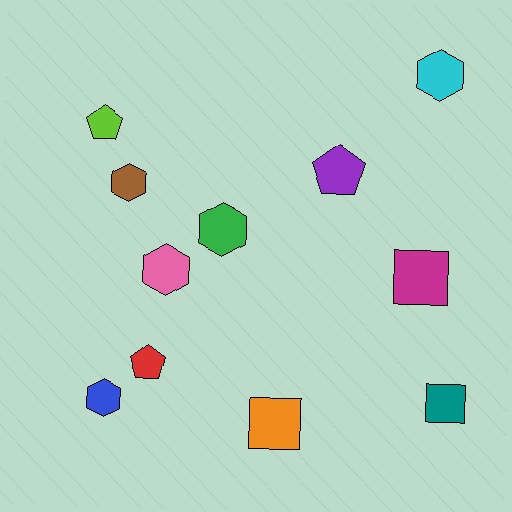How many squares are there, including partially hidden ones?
There are 3 squares.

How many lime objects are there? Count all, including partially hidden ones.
There is 1 lime object.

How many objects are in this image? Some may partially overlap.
There are 11 objects.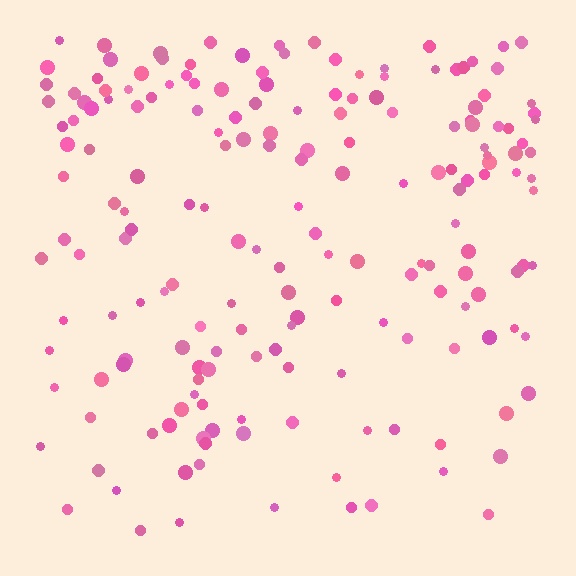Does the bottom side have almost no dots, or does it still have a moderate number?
Still a moderate number, just noticeably fewer than the top.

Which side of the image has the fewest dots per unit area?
The bottom.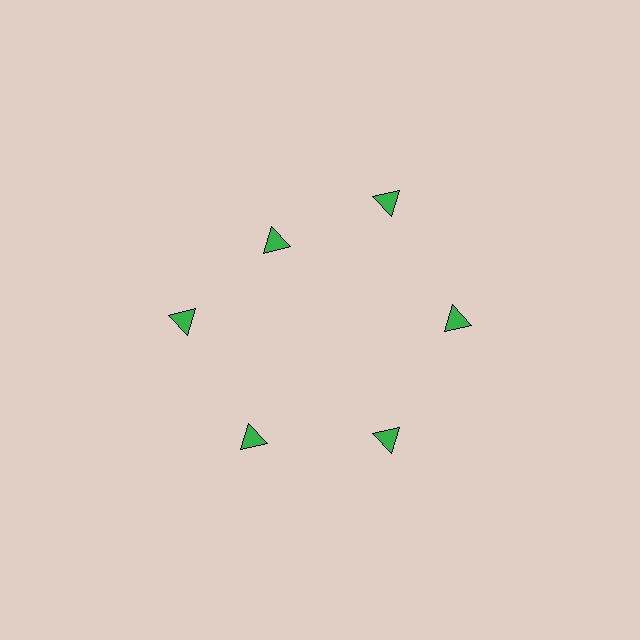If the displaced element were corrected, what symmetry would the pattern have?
It would have 6-fold rotational symmetry — the pattern would map onto itself every 60 degrees.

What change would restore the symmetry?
The symmetry would be restored by moving it outward, back onto the ring so that all 6 triangles sit at equal angles and equal distance from the center.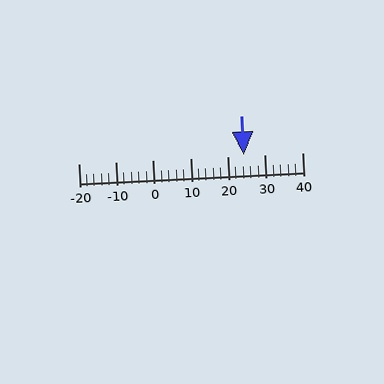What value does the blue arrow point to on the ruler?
The blue arrow points to approximately 24.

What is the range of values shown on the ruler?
The ruler shows values from -20 to 40.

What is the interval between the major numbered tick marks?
The major tick marks are spaced 10 units apart.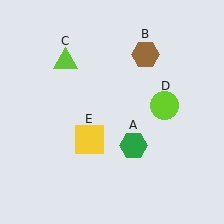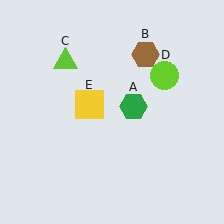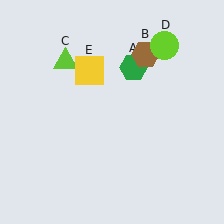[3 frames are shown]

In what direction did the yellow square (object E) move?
The yellow square (object E) moved up.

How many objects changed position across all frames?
3 objects changed position: green hexagon (object A), lime circle (object D), yellow square (object E).